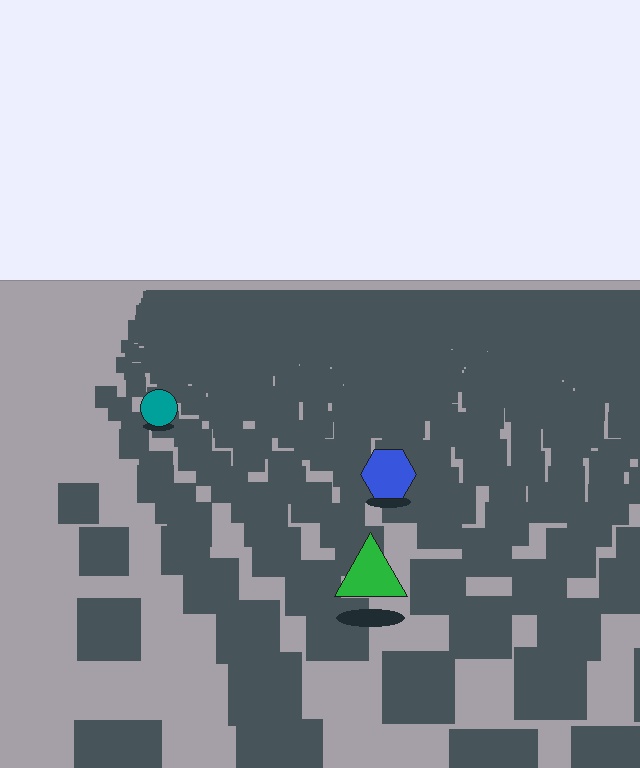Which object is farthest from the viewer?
The teal circle is farthest from the viewer. It appears smaller and the ground texture around it is denser.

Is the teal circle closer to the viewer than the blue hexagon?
No. The blue hexagon is closer — you can tell from the texture gradient: the ground texture is coarser near it.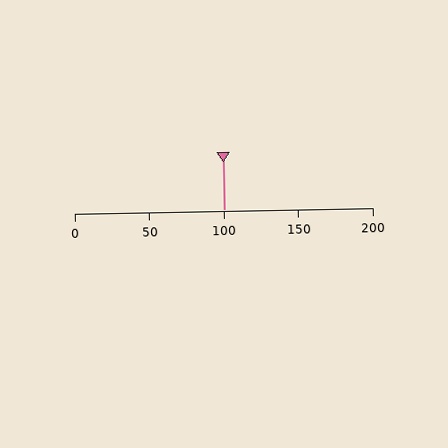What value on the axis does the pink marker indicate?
The marker indicates approximately 100.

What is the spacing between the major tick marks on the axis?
The major ticks are spaced 50 apart.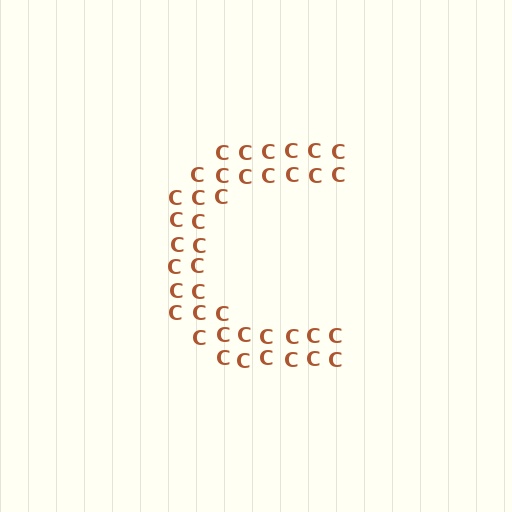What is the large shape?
The large shape is the letter C.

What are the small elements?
The small elements are letter C's.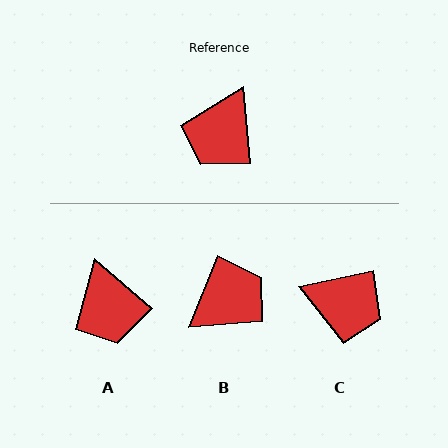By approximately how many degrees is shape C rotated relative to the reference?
Approximately 97 degrees counter-clockwise.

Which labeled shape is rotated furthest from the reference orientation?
B, about 153 degrees away.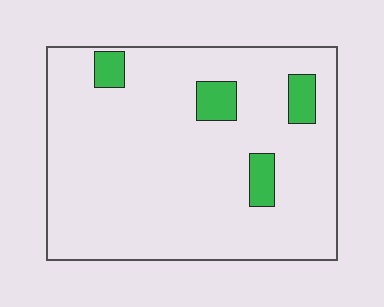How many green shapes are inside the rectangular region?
4.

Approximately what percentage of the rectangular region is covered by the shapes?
Approximately 10%.